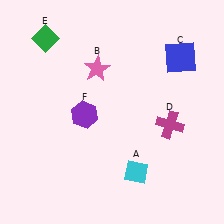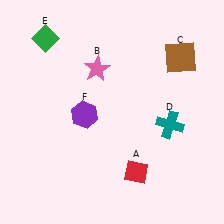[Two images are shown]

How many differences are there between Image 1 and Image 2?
There are 3 differences between the two images.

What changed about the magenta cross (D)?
In Image 1, D is magenta. In Image 2, it changed to teal.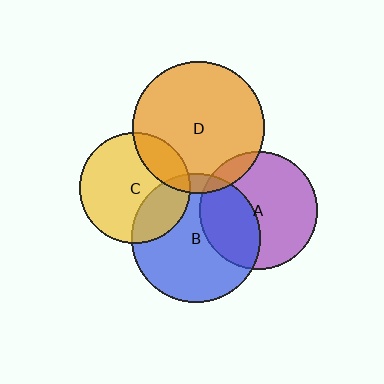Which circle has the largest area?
Circle D (orange).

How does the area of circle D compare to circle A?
Approximately 1.3 times.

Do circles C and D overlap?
Yes.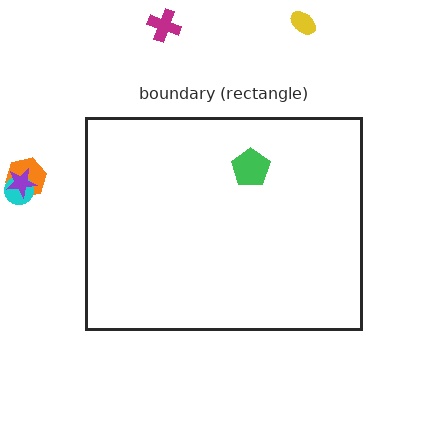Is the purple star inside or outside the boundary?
Outside.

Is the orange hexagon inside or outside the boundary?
Outside.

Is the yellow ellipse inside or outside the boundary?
Outside.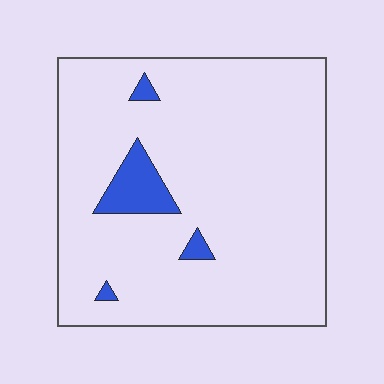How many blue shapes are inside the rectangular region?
4.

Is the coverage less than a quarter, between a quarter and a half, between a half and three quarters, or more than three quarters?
Less than a quarter.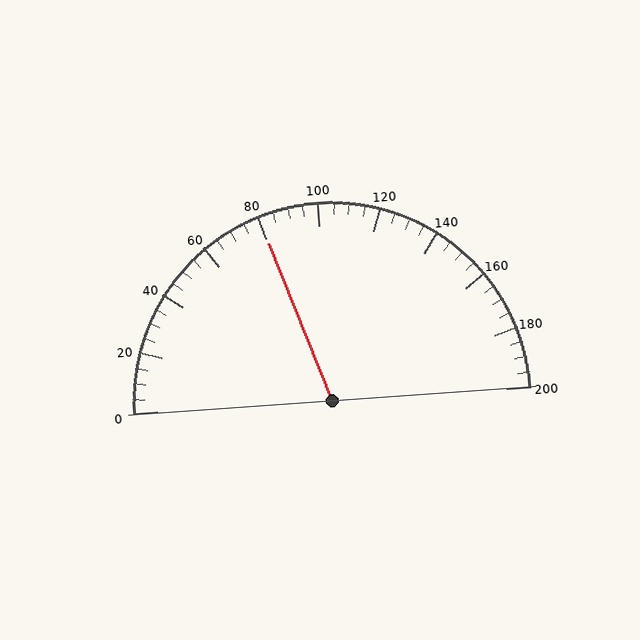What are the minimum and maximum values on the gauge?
The gauge ranges from 0 to 200.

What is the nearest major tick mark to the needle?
The nearest major tick mark is 80.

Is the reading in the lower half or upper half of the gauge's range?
The reading is in the lower half of the range (0 to 200).